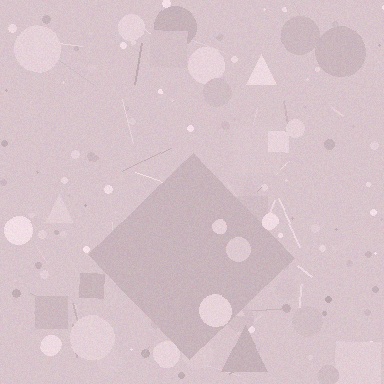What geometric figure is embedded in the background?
A diamond is embedded in the background.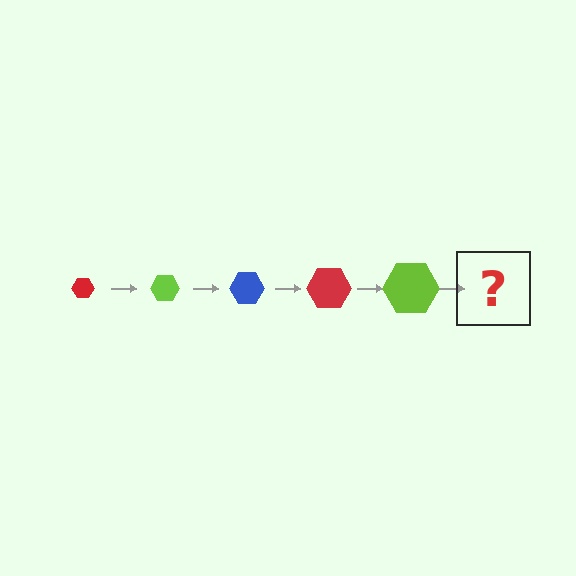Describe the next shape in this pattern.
It should be a blue hexagon, larger than the previous one.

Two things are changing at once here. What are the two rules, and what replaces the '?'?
The two rules are that the hexagon grows larger each step and the color cycles through red, lime, and blue. The '?' should be a blue hexagon, larger than the previous one.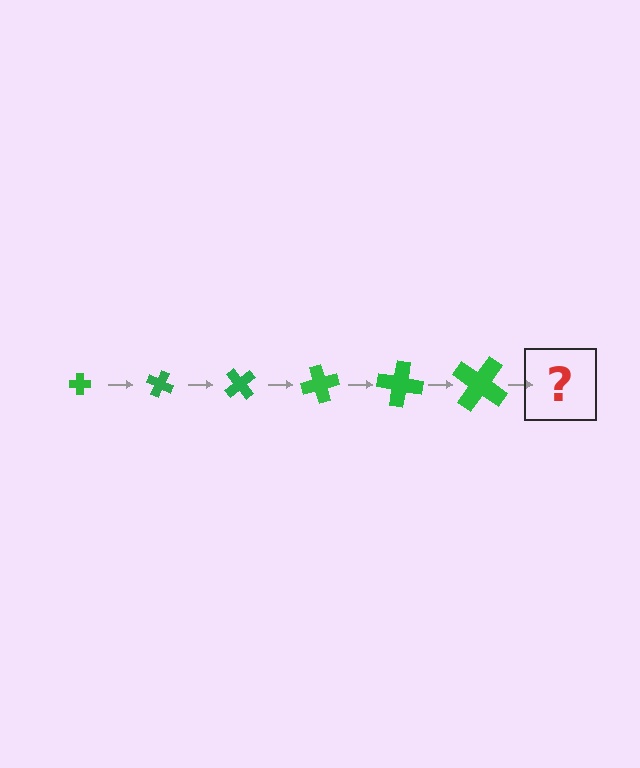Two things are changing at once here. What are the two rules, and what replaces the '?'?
The two rules are that the cross grows larger each step and it rotates 25 degrees each step. The '?' should be a cross, larger than the previous one and rotated 150 degrees from the start.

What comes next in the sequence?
The next element should be a cross, larger than the previous one and rotated 150 degrees from the start.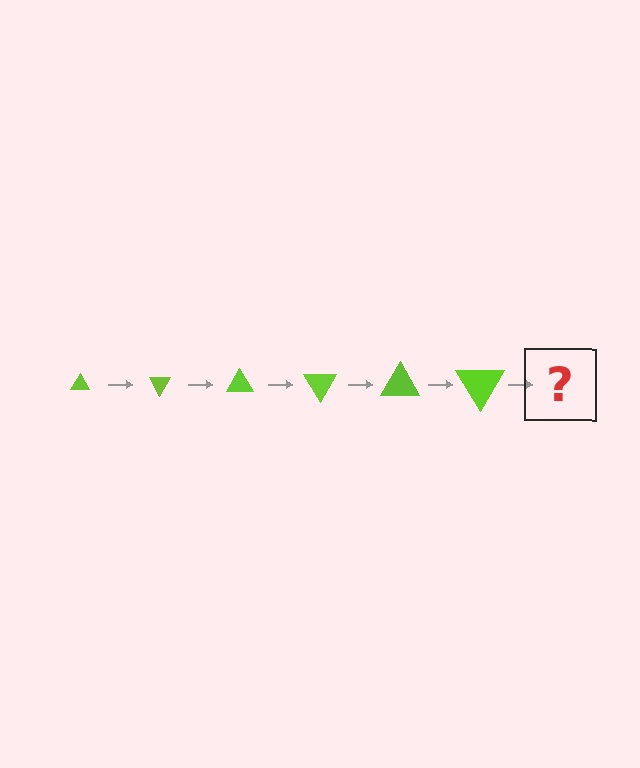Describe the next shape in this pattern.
It should be a triangle, larger than the previous one and rotated 360 degrees from the start.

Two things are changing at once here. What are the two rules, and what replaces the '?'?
The two rules are that the triangle grows larger each step and it rotates 60 degrees each step. The '?' should be a triangle, larger than the previous one and rotated 360 degrees from the start.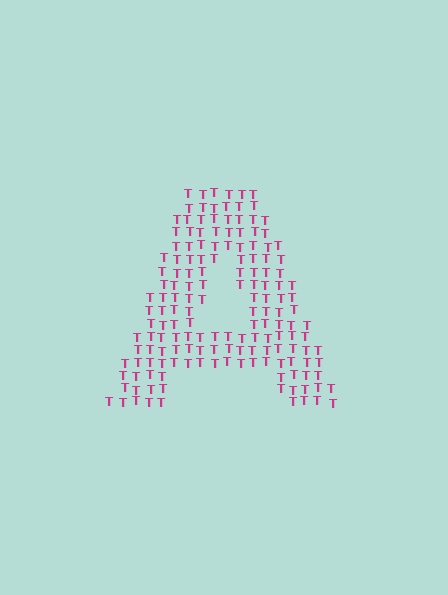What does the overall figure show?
The overall figure shows the letter A.